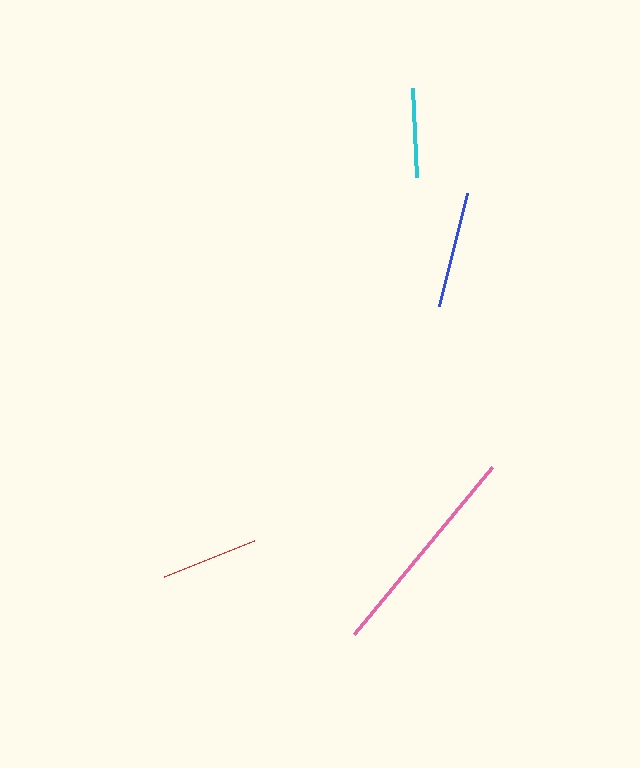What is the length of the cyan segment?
The cyan segment is approximately 89 pixels long.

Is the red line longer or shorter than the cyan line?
The red line is longer than the cyan line.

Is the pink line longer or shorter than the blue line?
The pink line is longer than the blue line.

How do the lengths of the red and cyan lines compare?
The red and cyan lines are approximately the same length.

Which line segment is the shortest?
The cyan line is the shortest at approximately 89 pixels.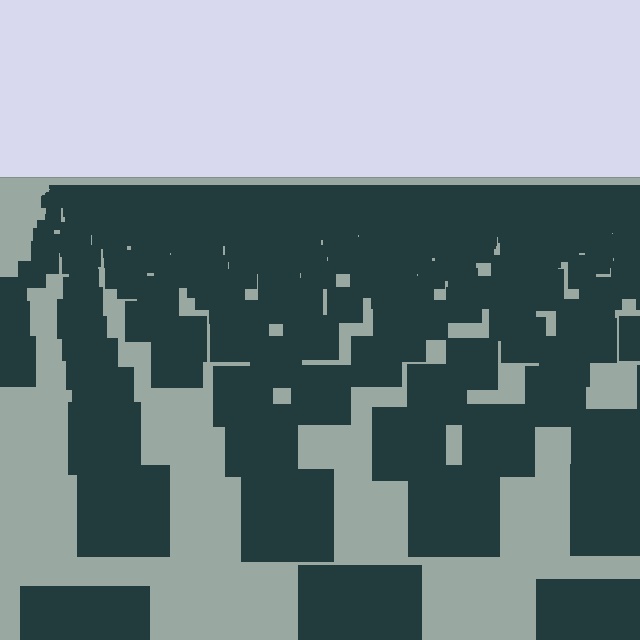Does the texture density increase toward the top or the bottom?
Density increases toward the top.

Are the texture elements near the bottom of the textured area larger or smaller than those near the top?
Larger. Near the bottom, elements are closer to the viewer and appear at a bigger on-screen size.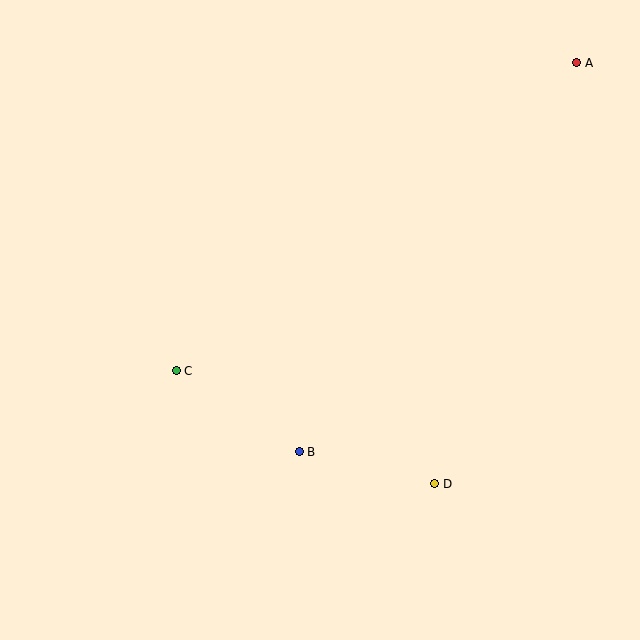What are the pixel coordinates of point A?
Point A is at (577, 63).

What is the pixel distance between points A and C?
The distance between A and C is 505 pixels.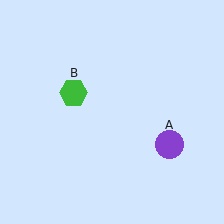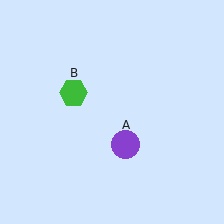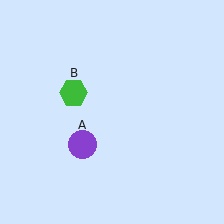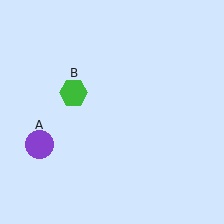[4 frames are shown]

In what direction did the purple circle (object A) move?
The purple circle (object A) moved left.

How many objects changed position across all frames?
1 object changed position: purple circle (object A).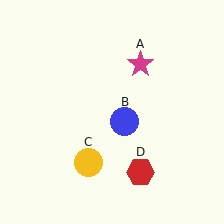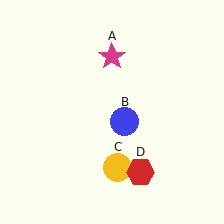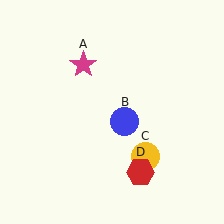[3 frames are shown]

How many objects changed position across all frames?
2 objects changed position: magenta star (object A), yellow circle (object C).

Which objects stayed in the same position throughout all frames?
Blue circle (object B) and red hexagon (object D) remained stationary.